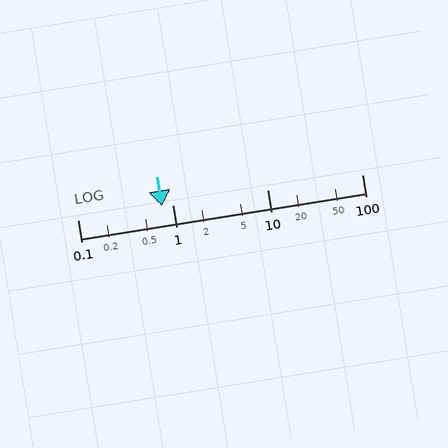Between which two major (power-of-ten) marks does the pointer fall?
The pointer is between 0.1 and 1.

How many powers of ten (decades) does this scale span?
The scale spans 3 decades, from 0.1 to 100.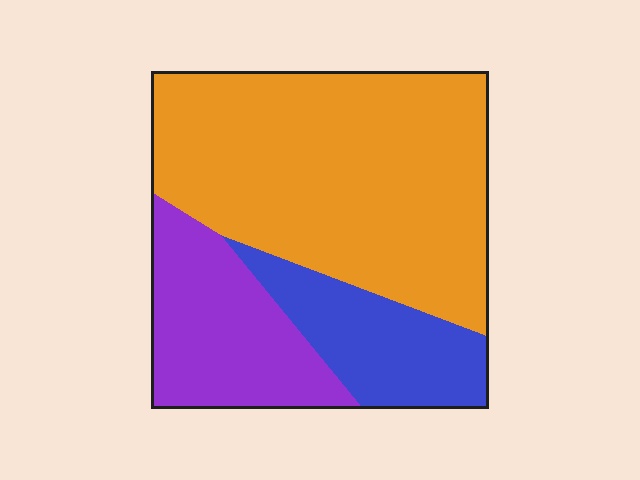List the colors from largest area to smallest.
From largest to smallest: orange, purple, blue.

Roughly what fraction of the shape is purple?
Purple takes up between a sixth and a third of the shape.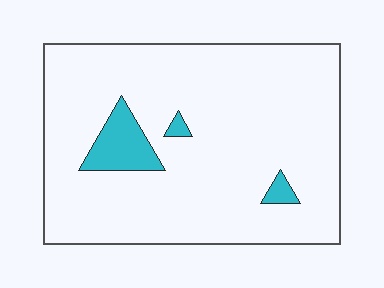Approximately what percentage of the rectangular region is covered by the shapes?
Approximately 10%.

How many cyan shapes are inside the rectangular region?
3.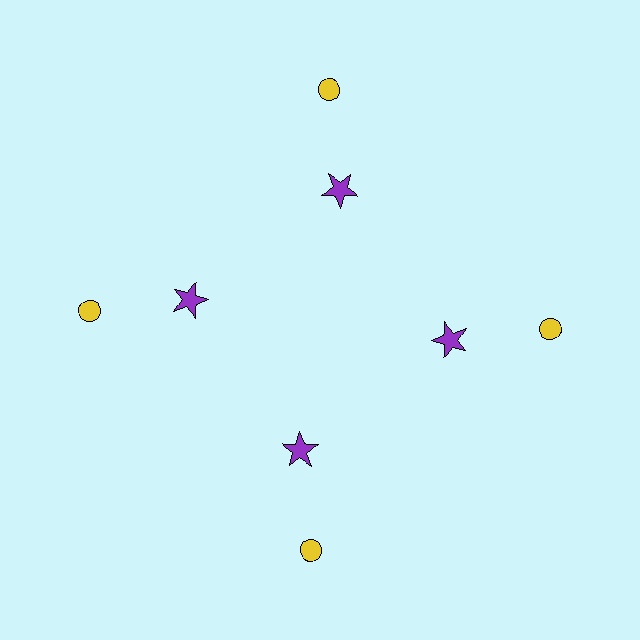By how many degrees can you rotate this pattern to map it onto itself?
The pattern maps onto itself every 90 degrees of rotation.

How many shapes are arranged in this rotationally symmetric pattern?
There are 8 shapes, arranged in 4 groups of 2.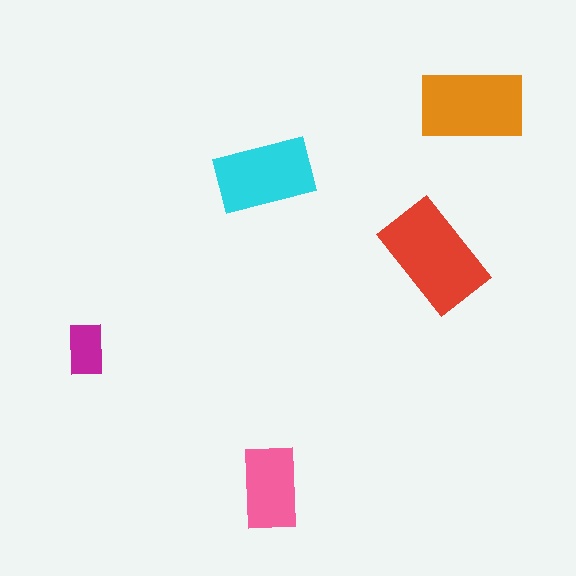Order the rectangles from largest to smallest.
the red one, the orange one, the cyan one, the pink one, the magenta one.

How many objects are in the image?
There are 5 objects in the image.